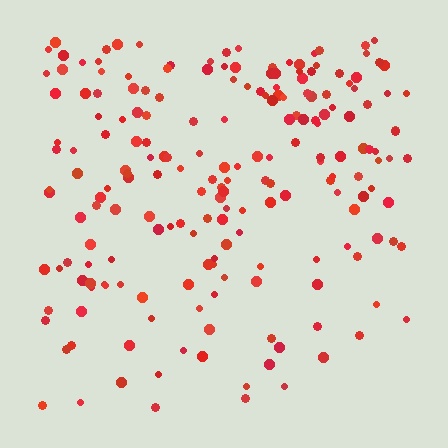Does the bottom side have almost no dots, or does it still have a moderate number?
Still a moderate number, just noticeably fewer than the top.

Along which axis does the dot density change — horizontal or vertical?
Vertical.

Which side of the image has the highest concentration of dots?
The top.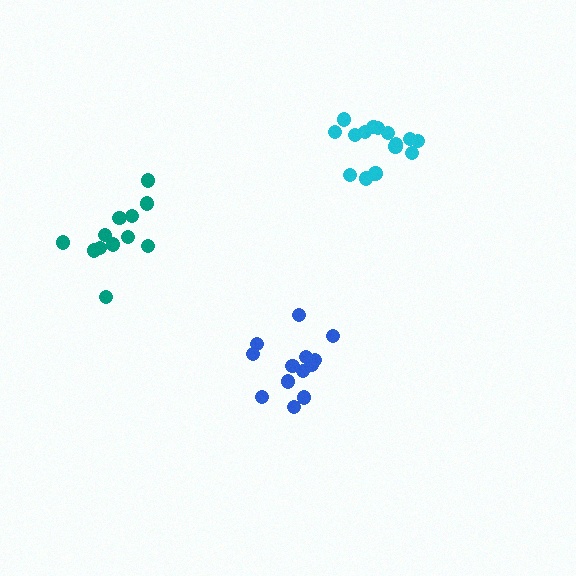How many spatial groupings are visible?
There are 3 spatial groupings.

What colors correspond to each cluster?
The clusters are colored: blue, cyan, teal.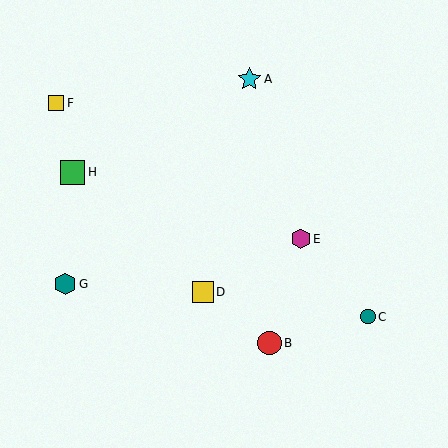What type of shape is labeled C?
Shape C is a teal circle.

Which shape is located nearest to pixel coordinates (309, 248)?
The magenta hexagon (labeled E) at (301, 239) is nearest to that location.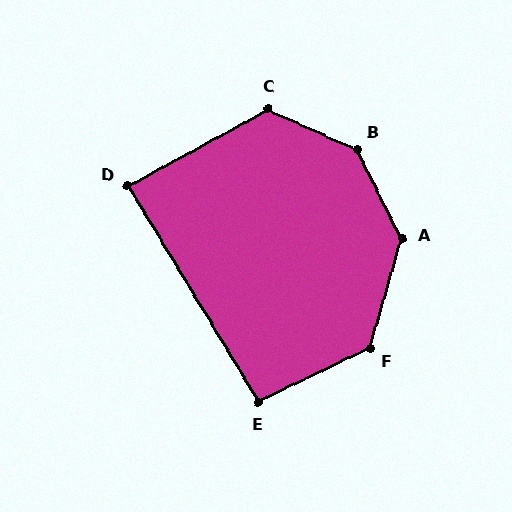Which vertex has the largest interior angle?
B, at approximately 141 degrees.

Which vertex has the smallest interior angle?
D, at approximately 87 degrees.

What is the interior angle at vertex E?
Approximately 95 degrees (obtuse).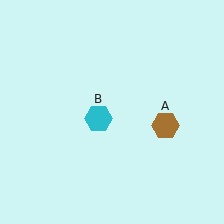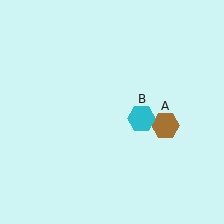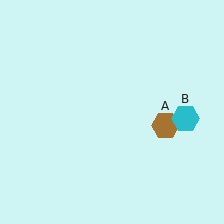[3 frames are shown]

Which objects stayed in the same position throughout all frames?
Brown hexagon (object A) remained stationary.